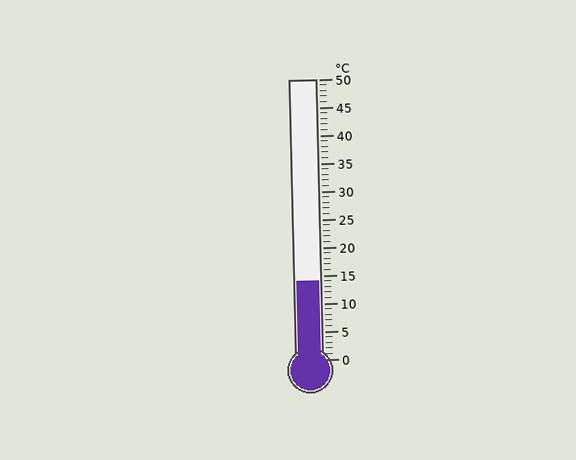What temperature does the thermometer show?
The thermometer shows approximately 14°C.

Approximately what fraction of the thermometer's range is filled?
The thermometer is filled to approximately 30% of its range.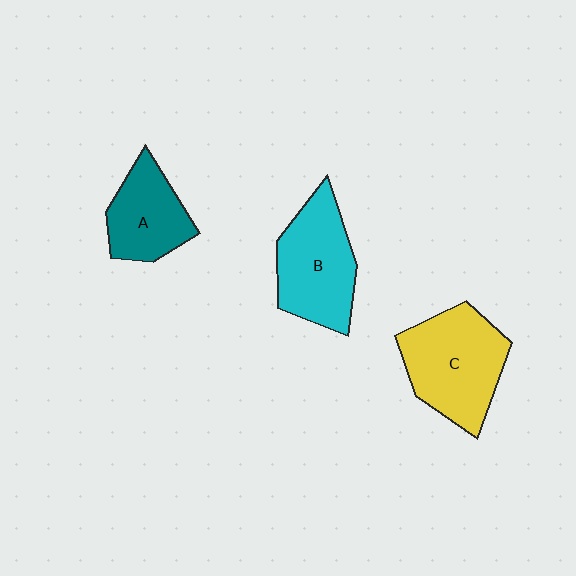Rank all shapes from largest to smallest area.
From largest to smallest: C (yellow), B (cyan), A (teal).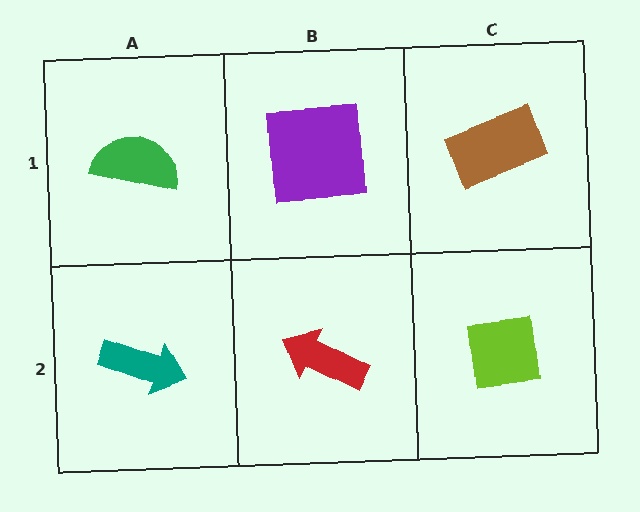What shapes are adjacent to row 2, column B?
A purple square (row 1, column B), a teal arrow (row 2, column A), a lime square (row 2, column C).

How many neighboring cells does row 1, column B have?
3.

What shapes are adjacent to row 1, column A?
A teal arrow (row 2, column A), a purple square (row 1, column B).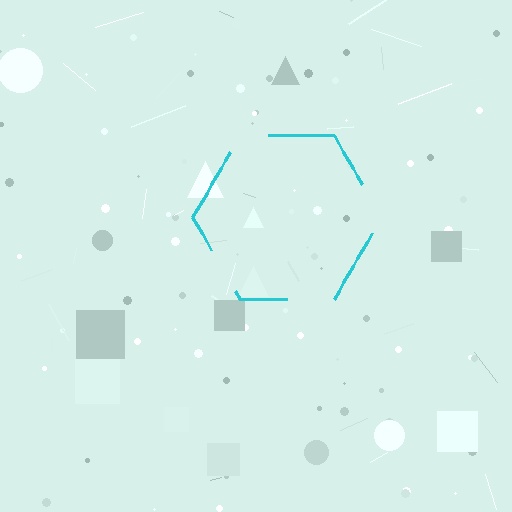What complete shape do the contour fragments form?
The contour fragments form a hexagon.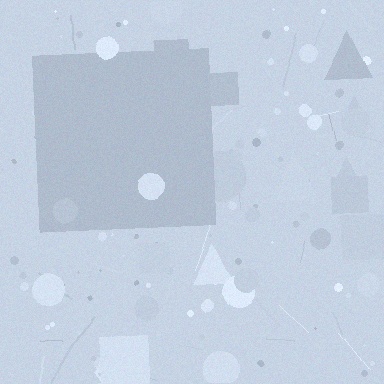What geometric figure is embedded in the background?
A square is embedded in the background.